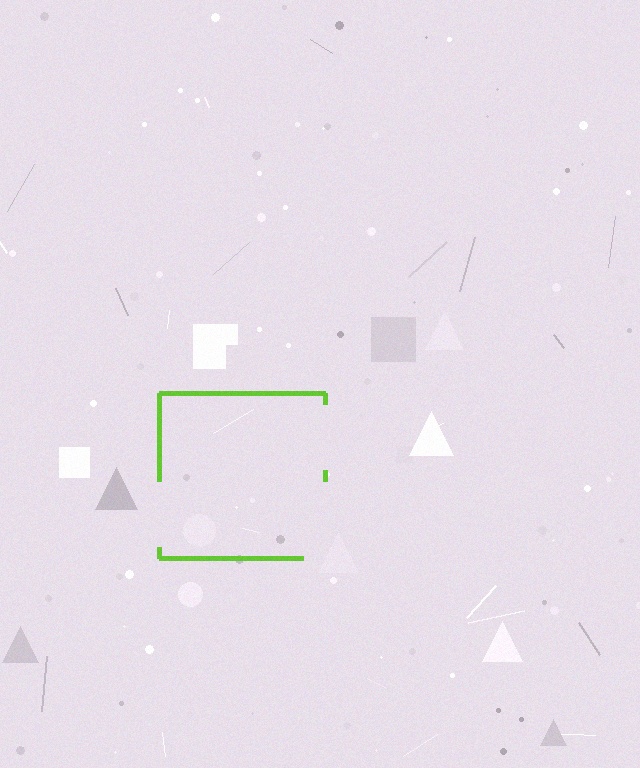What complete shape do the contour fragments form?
The contour fragments form a square.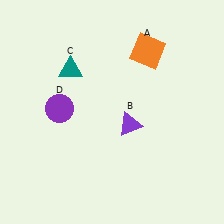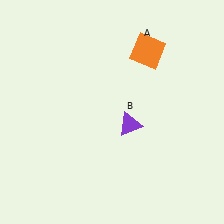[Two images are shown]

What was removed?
The purple circle (D), the teal triangle (C) were removed in Image 2.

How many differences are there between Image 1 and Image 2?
There are 2 differences between the two images.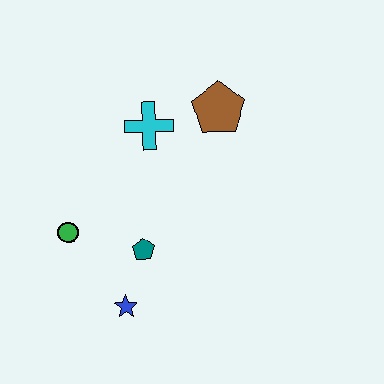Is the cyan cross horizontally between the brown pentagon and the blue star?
Yes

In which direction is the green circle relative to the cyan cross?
The green circle is below the cyan cross.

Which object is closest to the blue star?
The teal pentagon is closest to the blue star.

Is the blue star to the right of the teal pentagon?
No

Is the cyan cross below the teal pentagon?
No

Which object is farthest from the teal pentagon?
The brown pentagon is farthest from the teal pentagon.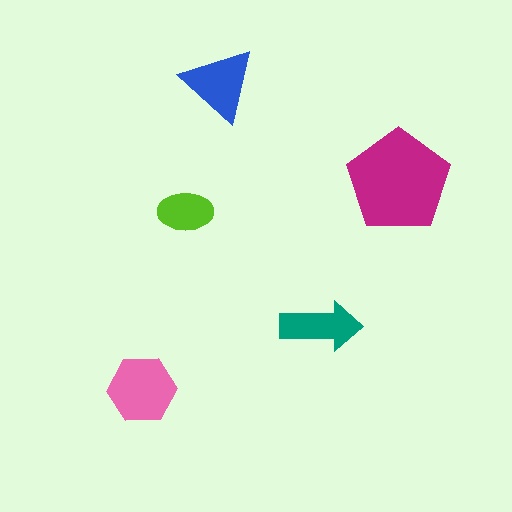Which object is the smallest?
The lime ellipse.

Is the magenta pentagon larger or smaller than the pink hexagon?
Larger.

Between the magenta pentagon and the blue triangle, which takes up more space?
The magenta pentagon.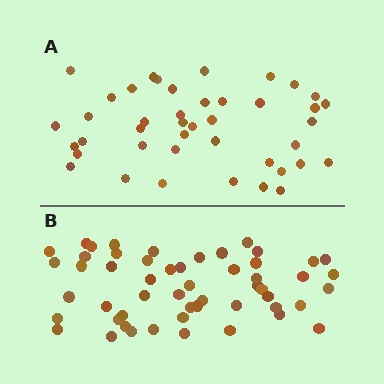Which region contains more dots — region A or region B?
Region B (the bottom region) has more dots.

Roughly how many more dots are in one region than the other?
Region B has roughly 12 or so more dots than region A.